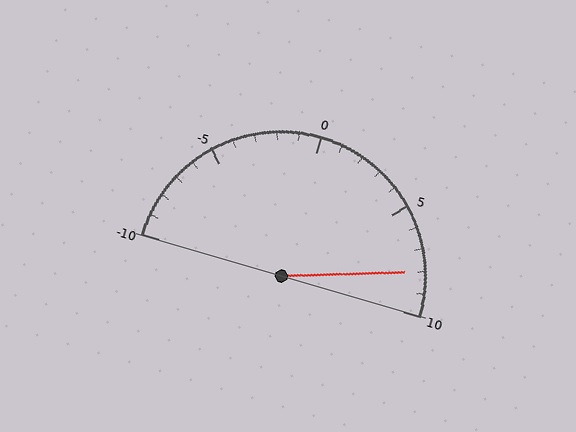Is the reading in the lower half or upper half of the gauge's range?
The reading is in the upper half of the range (-10 to 10).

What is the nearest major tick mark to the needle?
The nearest major tick mark is 10.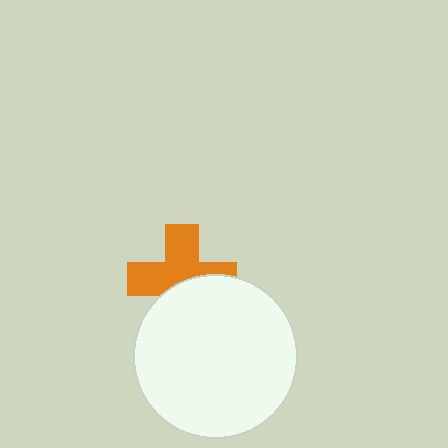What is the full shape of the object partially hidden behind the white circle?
The partially hidden object is an orange cross.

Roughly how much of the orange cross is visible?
About half of it is visible (roughly 59%).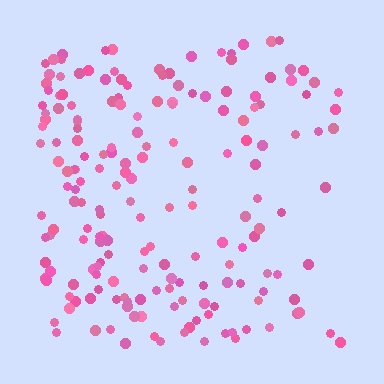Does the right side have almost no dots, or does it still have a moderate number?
Still a moderate number, just noticeably fewer than the left.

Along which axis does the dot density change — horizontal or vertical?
Horizontal.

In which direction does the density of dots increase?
From right to left, with the left side densest.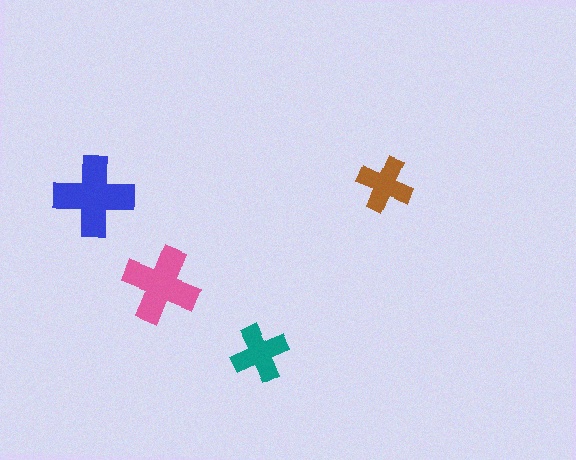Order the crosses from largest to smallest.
the blue one, the pink one, the teal one, the brown one.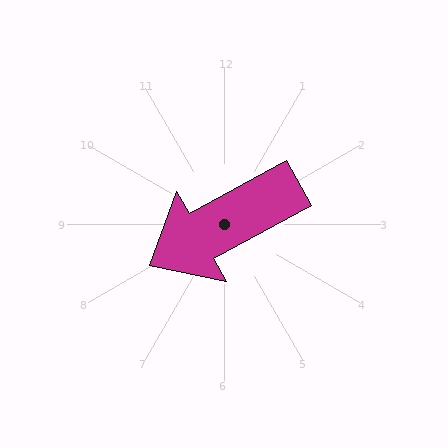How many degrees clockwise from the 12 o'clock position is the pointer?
Approximately 241 degrees.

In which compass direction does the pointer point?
Southwest.